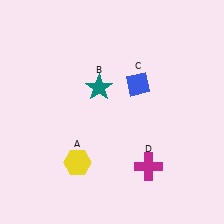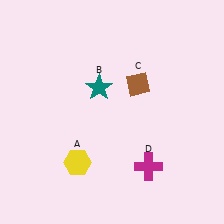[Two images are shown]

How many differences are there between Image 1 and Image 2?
There is 1 difference between the two images.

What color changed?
The diamond (C) changed from blue in Image 1 to brown in Image 2.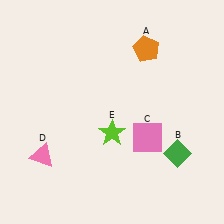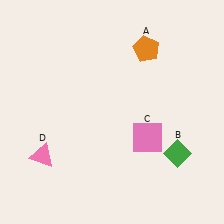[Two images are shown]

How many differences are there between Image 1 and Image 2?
There is 1 difference between the two images.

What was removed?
The lime star (E) was removed in Image 2.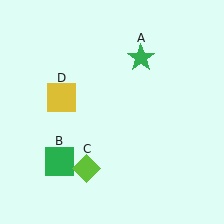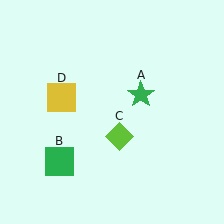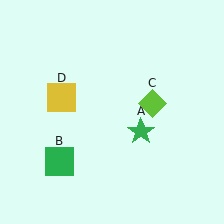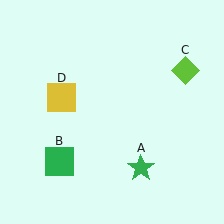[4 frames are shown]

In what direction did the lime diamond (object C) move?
The lime diamond (object C) moved up and to the right.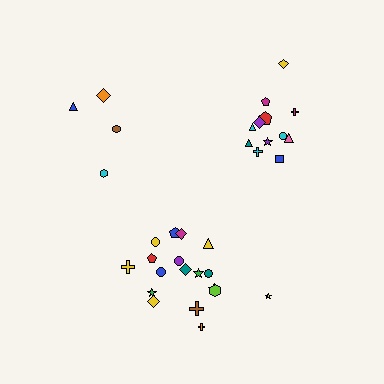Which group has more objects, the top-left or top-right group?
The top-right group.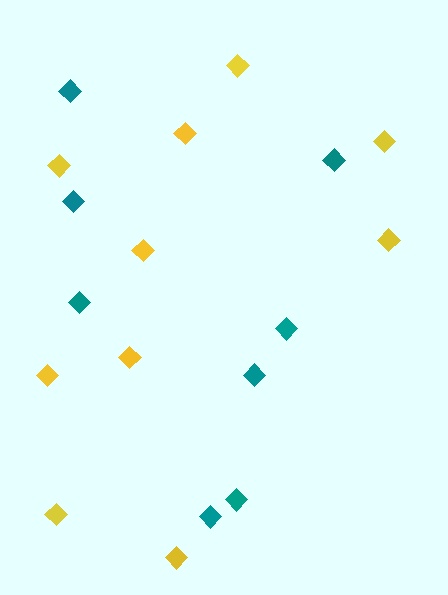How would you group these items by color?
There are 2 groups: one group of teal diamonds (8) and one group of yellow diamonds (10).